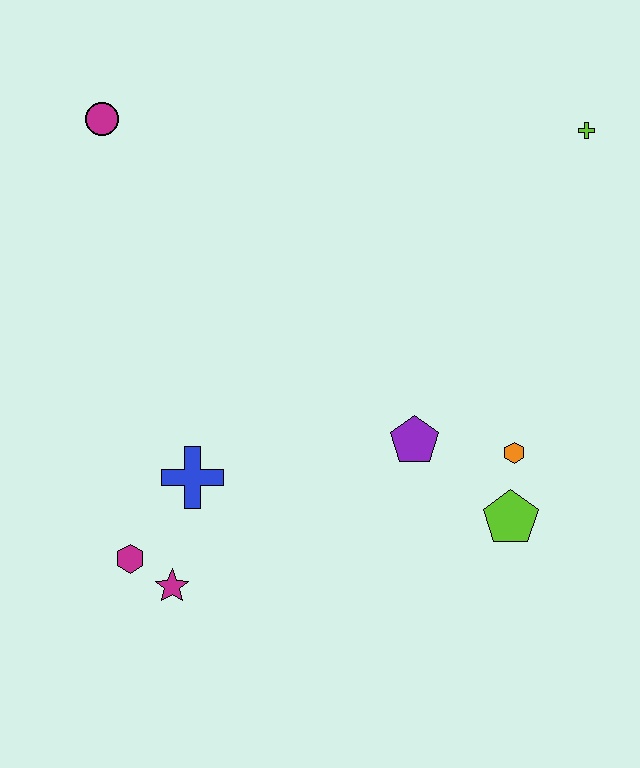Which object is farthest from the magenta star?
The lime cross is farthest from the magenta star.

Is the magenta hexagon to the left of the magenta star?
Yes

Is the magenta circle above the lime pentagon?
Yes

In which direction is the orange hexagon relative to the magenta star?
The orange hexagon is to the right of the magenta star.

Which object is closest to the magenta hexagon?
The magenta star is closest to the magenta hexagon.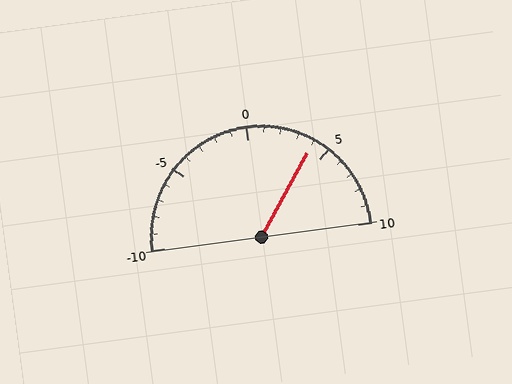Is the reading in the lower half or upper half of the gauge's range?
The reading is in the upper half of the range (-10 to 10).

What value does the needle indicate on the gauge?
The needle indicates approximately 4.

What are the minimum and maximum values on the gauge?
The gauge ranges from -10 to 10.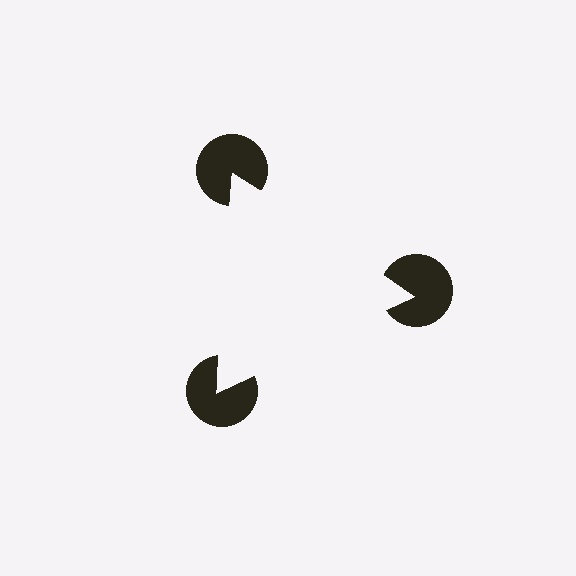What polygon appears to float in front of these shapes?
An illusory triangle — its edges are inferred from the aligned wedge cuts in the pac-man discs, not physically drawn.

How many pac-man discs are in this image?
There are 3 — one at each vertex of the illusory triangle.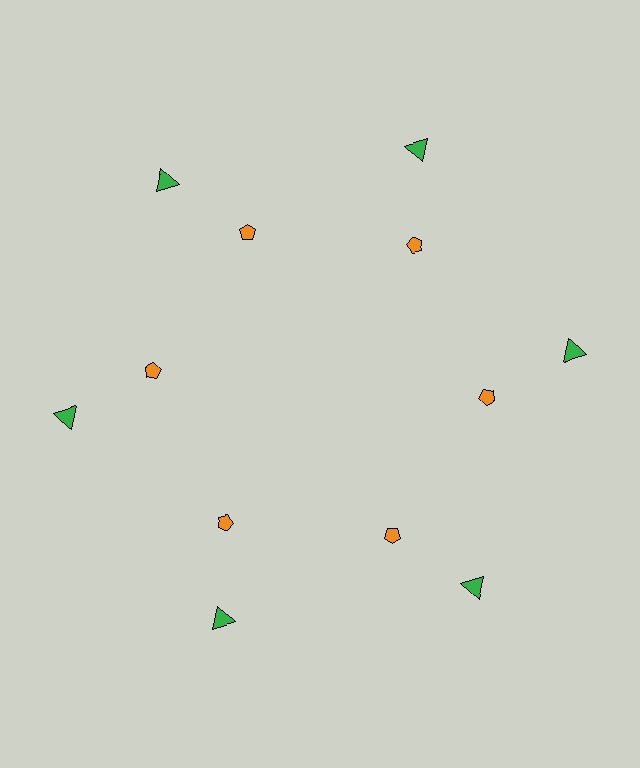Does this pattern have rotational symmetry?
Yes, this pattern has 6-fold rotational symmetry. It looks the same after rotating 60 degrees around the center.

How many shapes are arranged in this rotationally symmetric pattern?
There are 12 shapes, arranged in 6 groups of 2.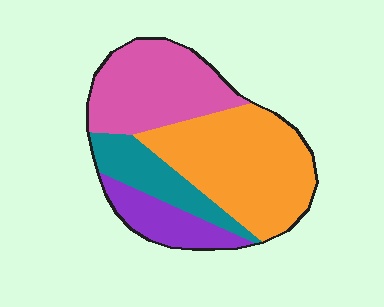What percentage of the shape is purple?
Purple covers roughly 15% of the shape.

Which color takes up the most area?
Orange, at roughly 40%.